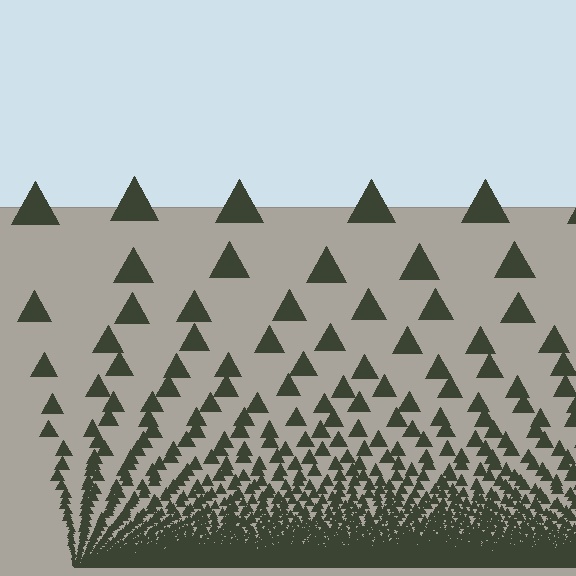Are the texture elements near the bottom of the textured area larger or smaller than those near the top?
Smaller. The gradient is inverted — elements near the bottom are smaller and denser.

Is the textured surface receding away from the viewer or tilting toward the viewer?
The surface appears to tilt toward the viewer. Texture elements get larger and sparser toward the top.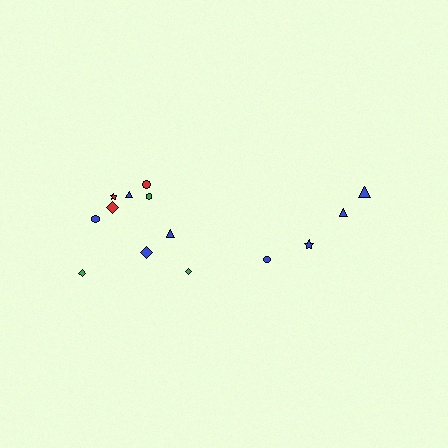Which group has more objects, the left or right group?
The left group.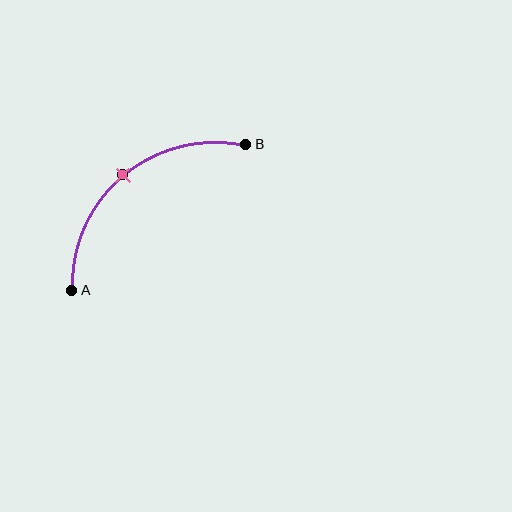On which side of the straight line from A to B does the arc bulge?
The arc bulges above and to the left of the straight line connecting A and B.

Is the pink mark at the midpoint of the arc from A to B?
Yes. The pink mark lies on the arc at equal arc-length from both A and B — it is the arc midpoint.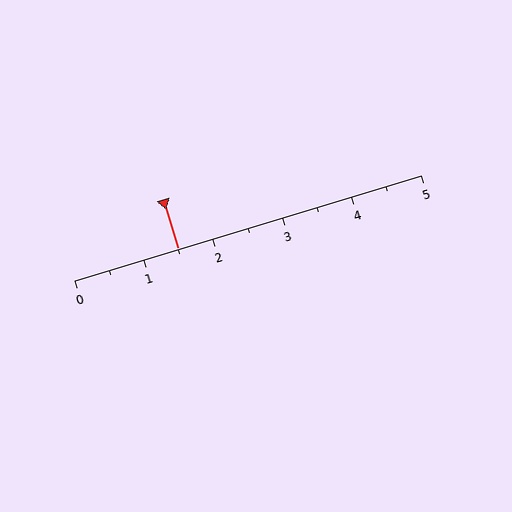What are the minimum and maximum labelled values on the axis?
The axis runs from 0 to 5.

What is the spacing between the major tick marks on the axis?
The major ticks are spaced 1 apart.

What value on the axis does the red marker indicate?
The marker indicates approximately 1.5.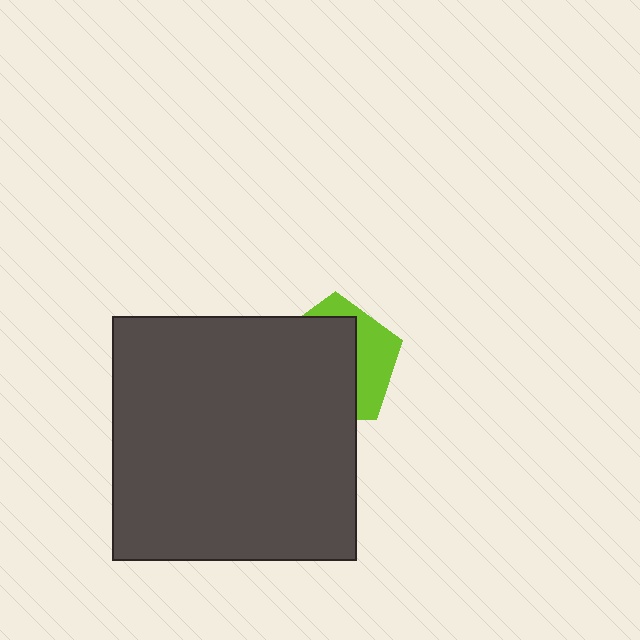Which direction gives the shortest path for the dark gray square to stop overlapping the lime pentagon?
Moving toward the lower-left gives the shortest separation.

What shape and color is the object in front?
The object in front is a dark gray square.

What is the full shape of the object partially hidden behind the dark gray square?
The partially hidden object is a lime pentagon.